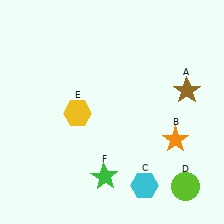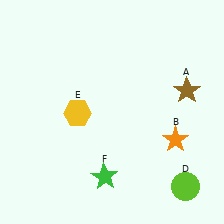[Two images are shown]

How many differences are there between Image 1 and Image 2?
There is 1 difference between the two images.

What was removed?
The cyan hexagon (C) was removed in Image 2.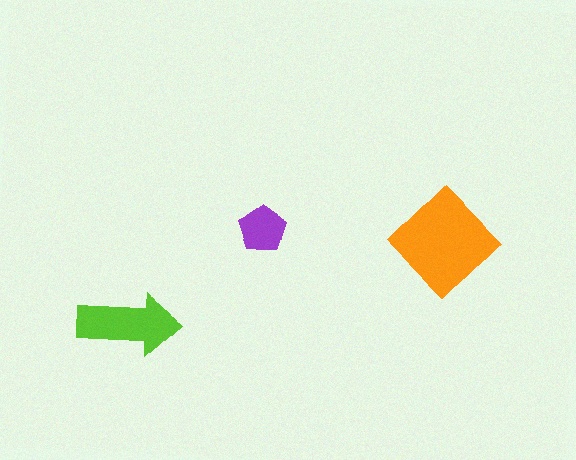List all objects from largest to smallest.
The orange diamond, the lime arrow, the purple pentagon.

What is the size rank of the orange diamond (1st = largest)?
1st.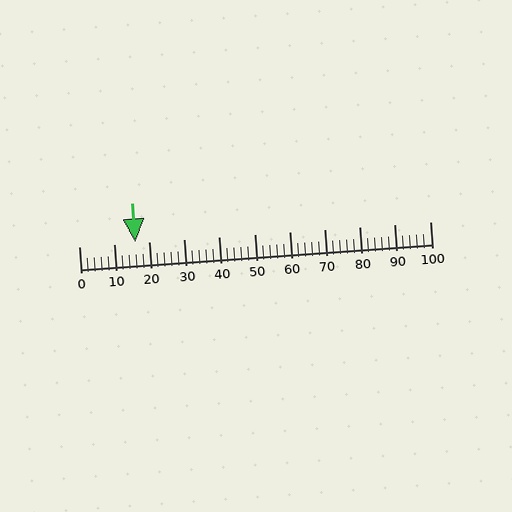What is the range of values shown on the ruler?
The ruler shows values from 0 to 100.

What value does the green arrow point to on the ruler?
The green arrow points to approximately 16.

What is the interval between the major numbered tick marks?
The major tick marks are spaced 10 units apart.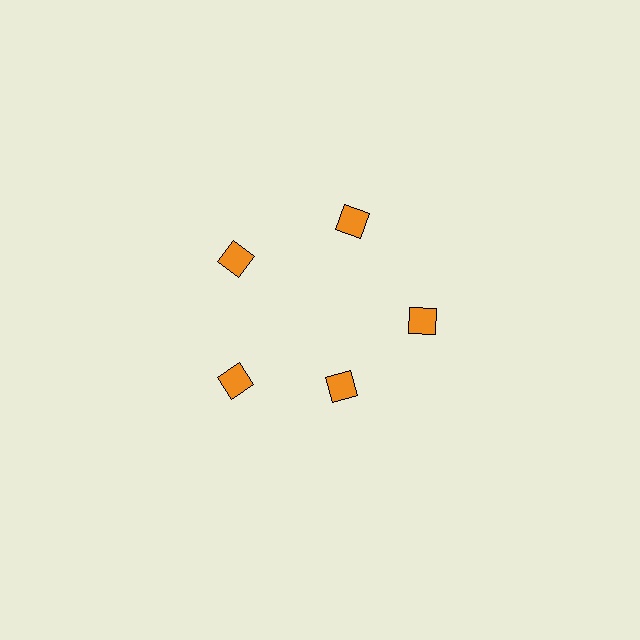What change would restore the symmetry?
The symmetry would be restored by moving it outward, back onto the ring so that all 5 diamonds sit at equal angles and equal distance from the center.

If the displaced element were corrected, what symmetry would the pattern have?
It would have 5-fold rotational symmetry — the pattern would map onto itself every 72 degrees.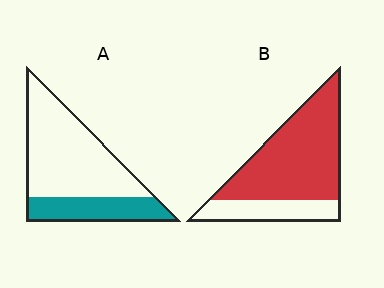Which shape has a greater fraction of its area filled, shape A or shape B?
Shape B.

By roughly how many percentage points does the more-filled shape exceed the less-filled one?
By roughly 45 percentage points (B over A).